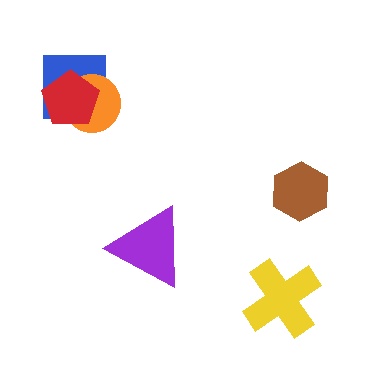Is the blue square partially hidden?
Yes, it is partially covered by another shape.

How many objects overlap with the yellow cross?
0 objects overlap with the yellow cross.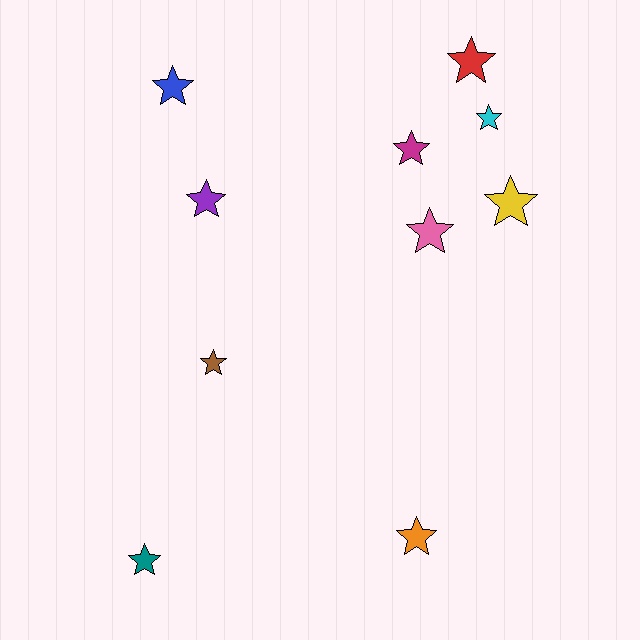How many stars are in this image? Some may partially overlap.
There are 10 stars.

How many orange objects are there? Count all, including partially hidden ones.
There is 1 orange object.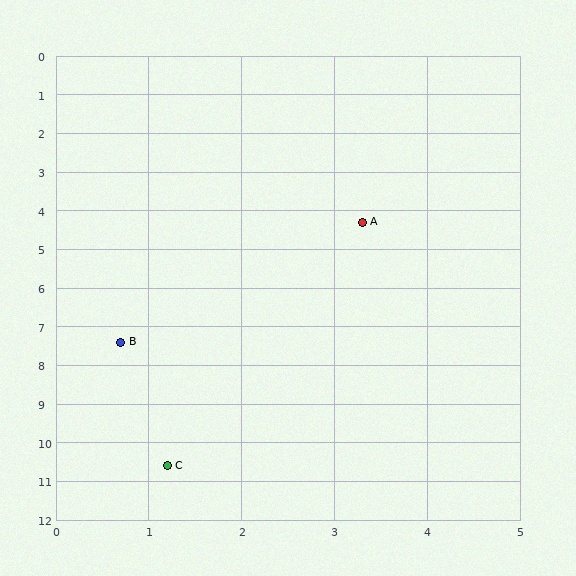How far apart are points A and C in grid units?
Points A and C are about 6.6 grid units apart.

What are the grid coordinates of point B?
Point B is at approximately (0.7, 7.4).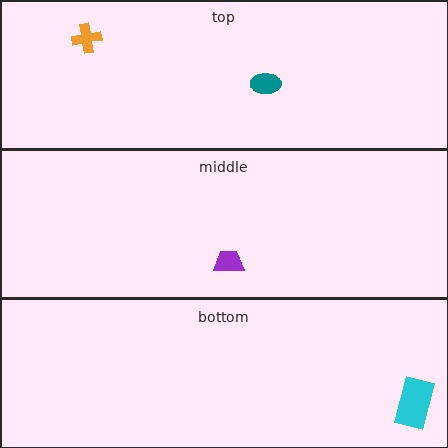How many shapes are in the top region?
2.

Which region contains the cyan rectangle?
The bottom region.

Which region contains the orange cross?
The top region.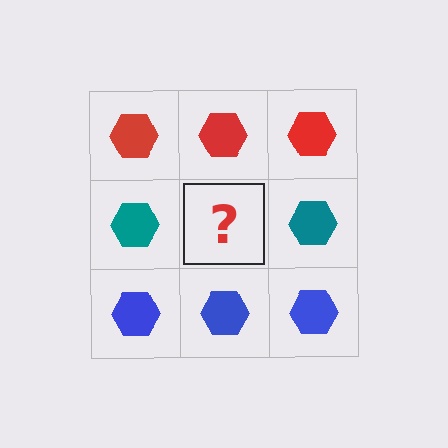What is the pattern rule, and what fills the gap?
The rule is that each row has a consistent color. The gap should be filled with a teal hexagon.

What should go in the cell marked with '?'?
The missing cell should contain a teal hexagon.